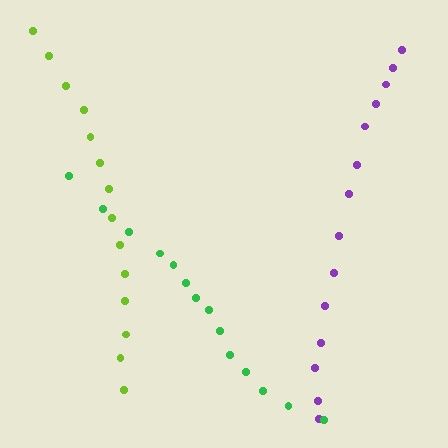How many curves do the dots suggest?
There are 3 distinct paths.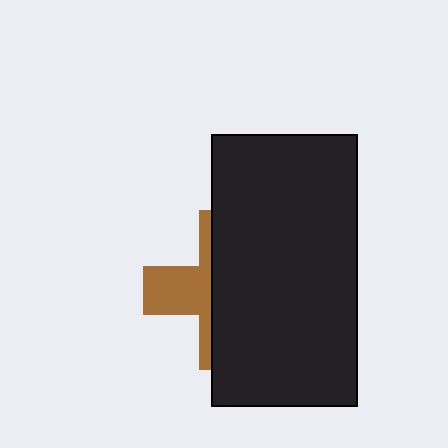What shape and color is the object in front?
The object in front is a black rectangle.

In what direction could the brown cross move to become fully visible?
The brown cross could move left. That would shift it out from behind the black rectangle entirely.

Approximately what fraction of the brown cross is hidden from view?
Roughly 64% of the brown cross is hidden behind the black rectangle.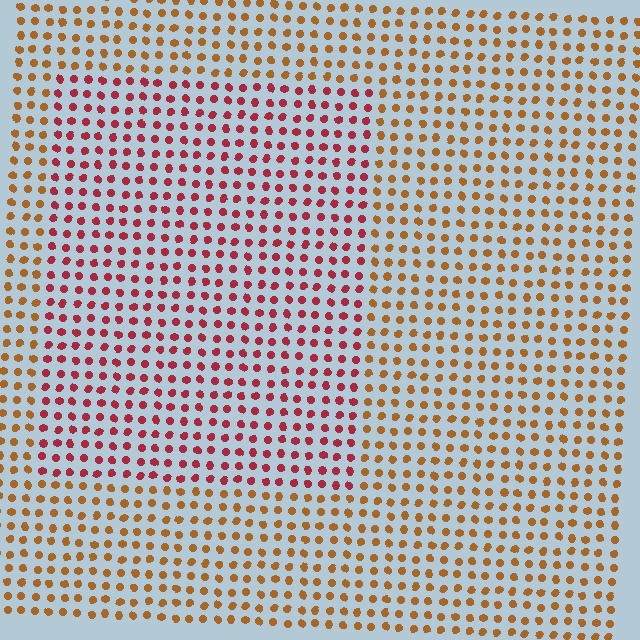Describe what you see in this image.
The image is filled with small brown elements in a uniform arrangement. A rectangle-shaped region is visible where the elements are tinted to a slightly different hue, forming a subtle color boundary.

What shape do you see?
I see a rectangle.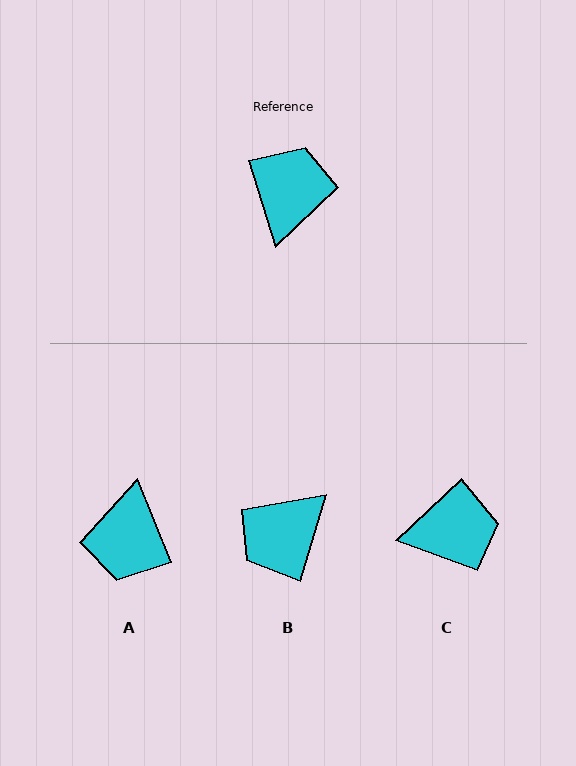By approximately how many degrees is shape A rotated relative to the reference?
Approximately 175 degrees clockwise.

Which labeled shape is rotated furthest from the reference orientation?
A, about 175 degrees away.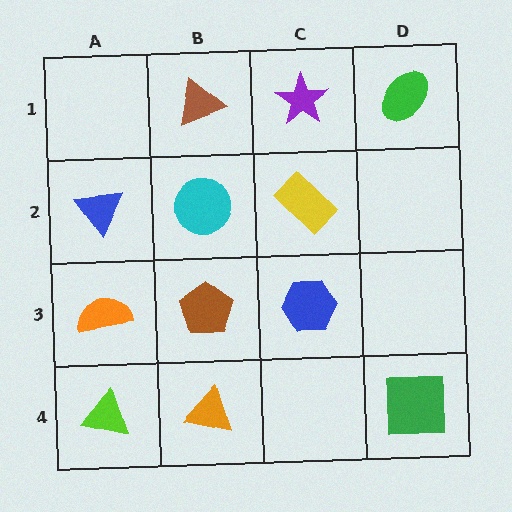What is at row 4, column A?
A lime triangle.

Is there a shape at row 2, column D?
No, that cell is empty.